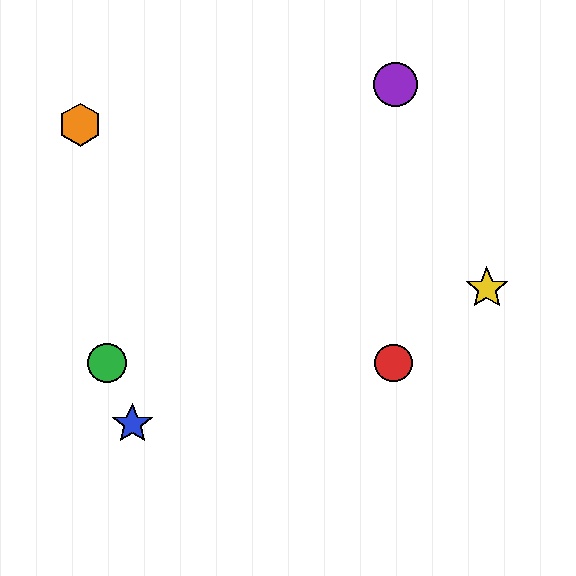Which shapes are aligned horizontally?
The red circle, the green circle are aligned horizontally.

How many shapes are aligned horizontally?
2 shapes (the red circle, the green circle) are aligned horizontally.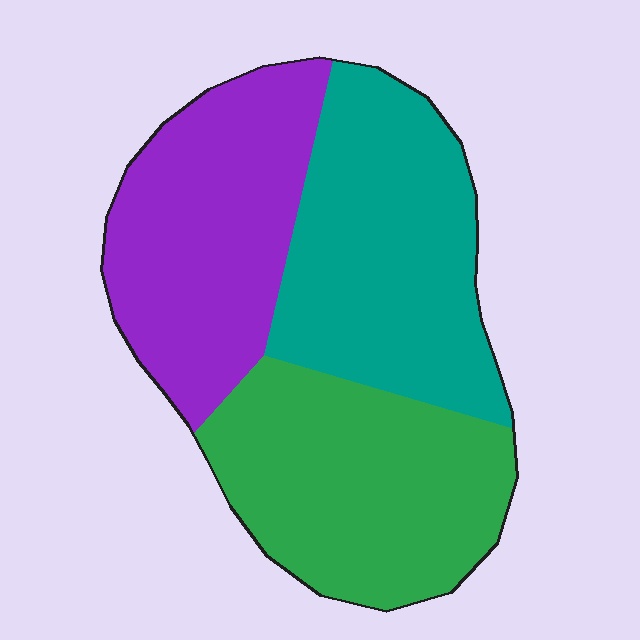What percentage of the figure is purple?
Purple takes up between a quarter and a half of the figure.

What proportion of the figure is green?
Green covers roughly 35% of the figure.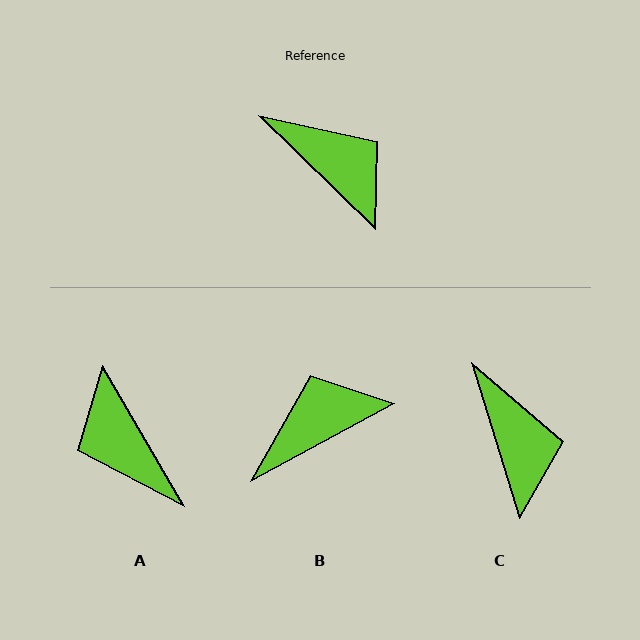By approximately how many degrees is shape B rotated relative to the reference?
Approximately 73 degrees counter-clockwise.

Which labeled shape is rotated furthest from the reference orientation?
A, about 165 degrees away.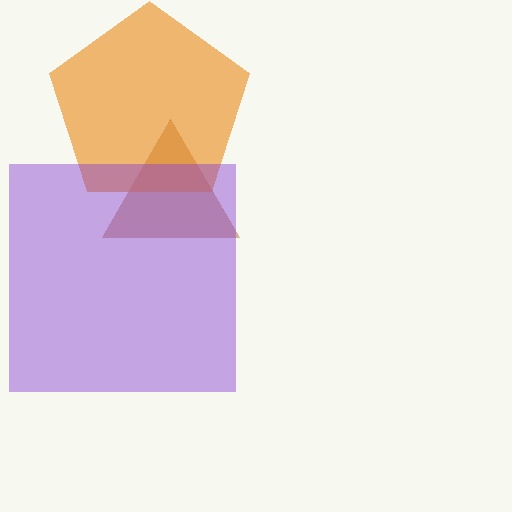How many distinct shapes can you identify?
There are 3 distinct shapes: a brown triangle, an orange pentagon, a purple square.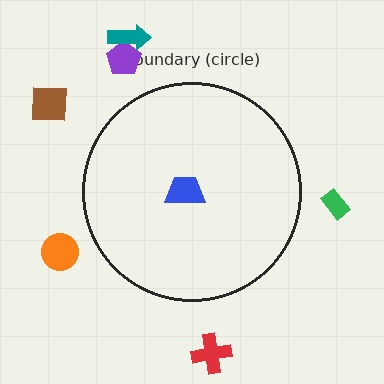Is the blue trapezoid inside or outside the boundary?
Inside.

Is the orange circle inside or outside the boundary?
Outside.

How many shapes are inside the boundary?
1 inside, 6 outside.